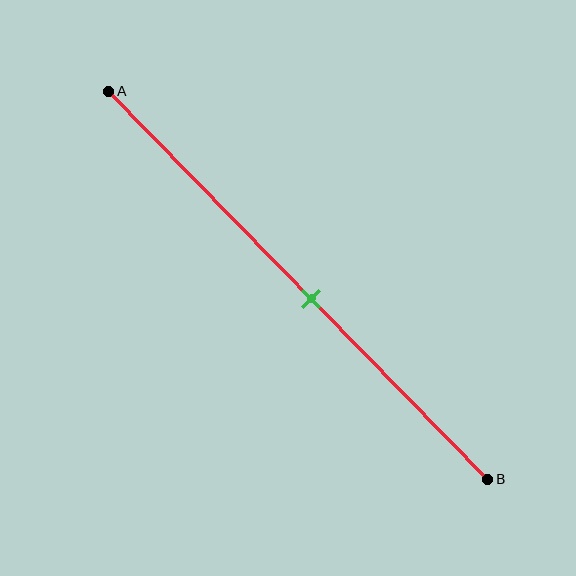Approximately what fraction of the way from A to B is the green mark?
The green mark is approximately 55% of the way from A to B.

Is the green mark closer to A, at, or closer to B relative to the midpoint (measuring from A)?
The green mark is closer to point B than the midpoint of segment AB.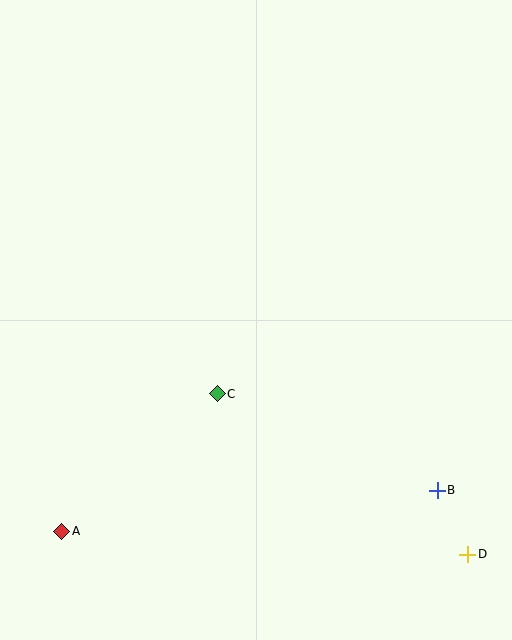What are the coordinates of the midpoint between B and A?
The midpoint between B and A is at (250, 511).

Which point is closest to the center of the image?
Point C at (217, 394) is closest to the center.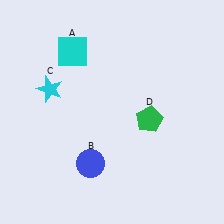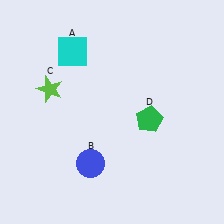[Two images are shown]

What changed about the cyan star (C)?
In Image 1, C is cyan. In Image 2, it changed to lime.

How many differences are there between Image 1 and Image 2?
There is 1 difference between the two images.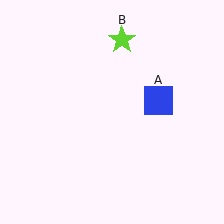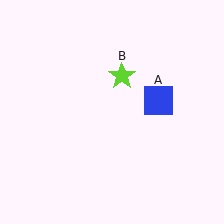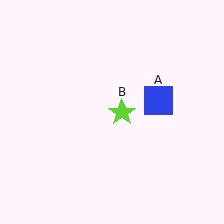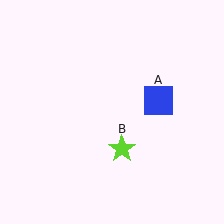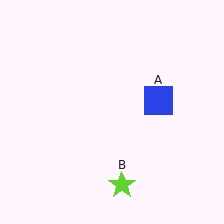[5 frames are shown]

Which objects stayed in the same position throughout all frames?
Blue square (object A) remained stationary.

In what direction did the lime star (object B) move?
The lime star (object B) moved down.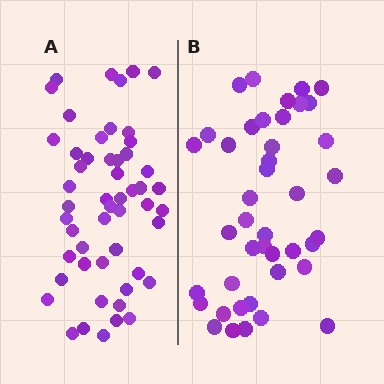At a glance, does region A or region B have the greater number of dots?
Region A (the left region) has more dots.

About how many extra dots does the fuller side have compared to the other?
Region A has roughly 10 or so more dots than region B.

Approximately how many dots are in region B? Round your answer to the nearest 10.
About 40 dots. (The exact count is 42, which rounds to 40.)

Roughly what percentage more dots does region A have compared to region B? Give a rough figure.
About 25% more.